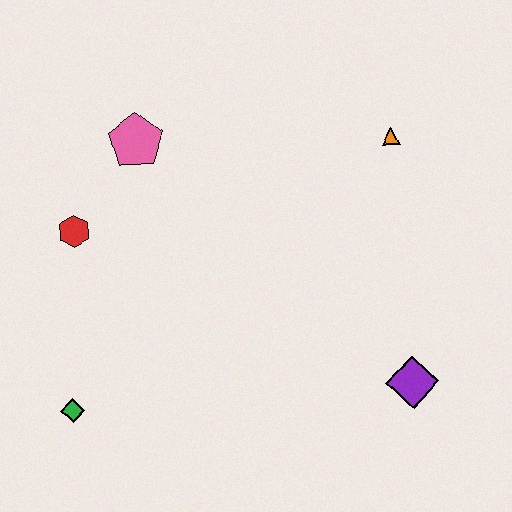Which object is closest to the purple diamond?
The orange triangle is closest to the purple diamond.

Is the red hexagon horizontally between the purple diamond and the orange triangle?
No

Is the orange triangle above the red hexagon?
Yes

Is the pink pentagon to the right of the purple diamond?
No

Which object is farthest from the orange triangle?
The green diamond is farthest from the orange triangle.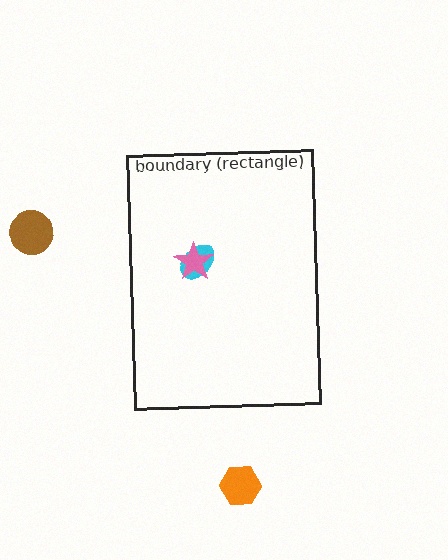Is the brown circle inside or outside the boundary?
Outside.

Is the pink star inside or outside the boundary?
Inside.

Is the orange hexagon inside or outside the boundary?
Outside.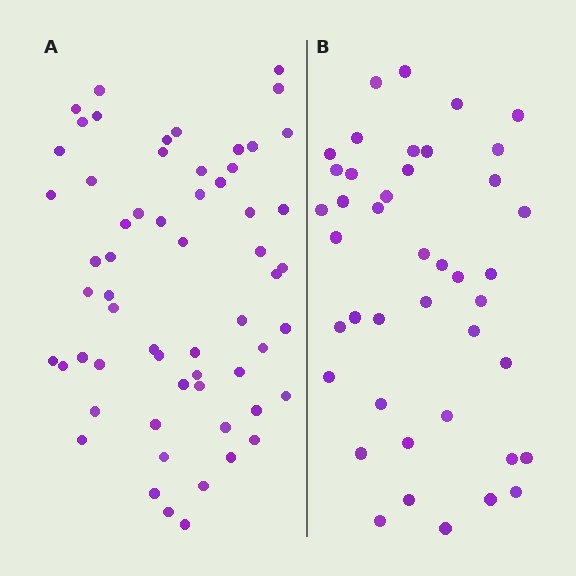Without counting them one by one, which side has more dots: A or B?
Region A (the left region) has more dots.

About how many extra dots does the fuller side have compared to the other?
Region A has approximately 20 more dots than region B.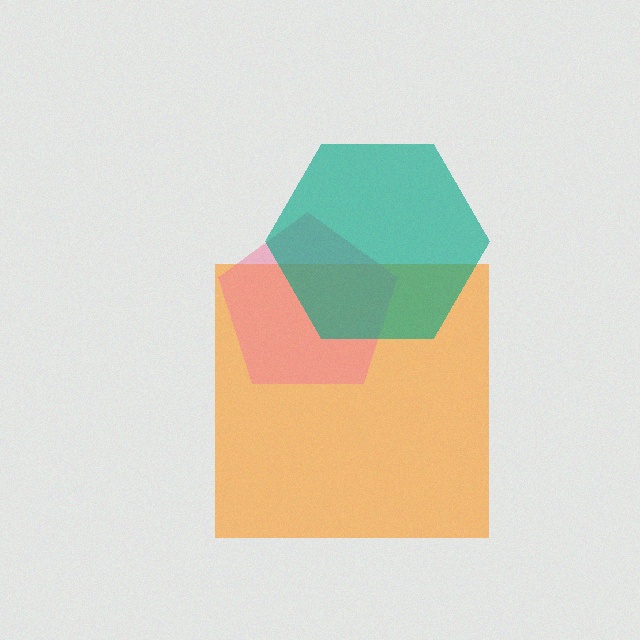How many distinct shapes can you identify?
There are 3 distinct shapes: an orange square, a pink pentagon, a teal hexagon.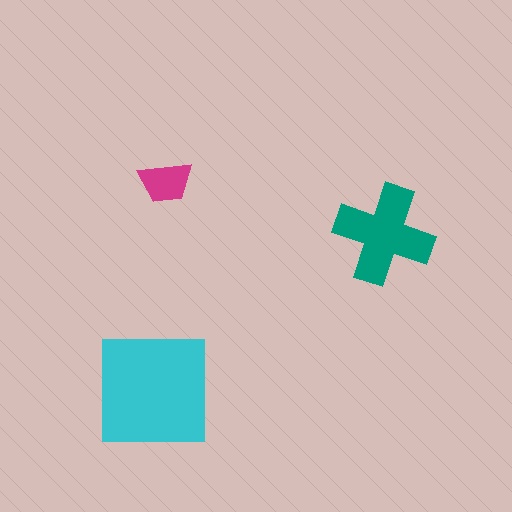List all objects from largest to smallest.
The cyan square, the teal cross, the magenta trapezoid.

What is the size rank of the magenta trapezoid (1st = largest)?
3rd.